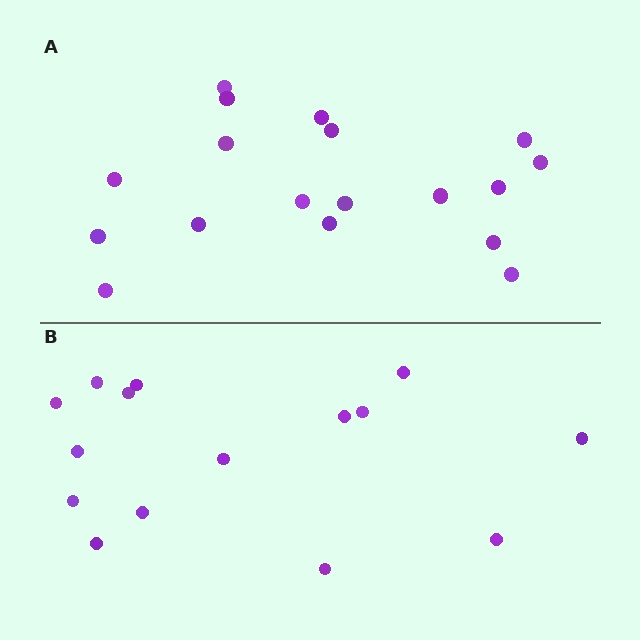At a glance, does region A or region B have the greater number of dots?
Region A (the top region) has more dots.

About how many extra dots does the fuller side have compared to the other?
Region A has just a few more — roughly 2 or 3 more dots than region B.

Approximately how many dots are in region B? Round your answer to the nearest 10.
About 20 dots. (The exact count is 15, which rounds to 20.)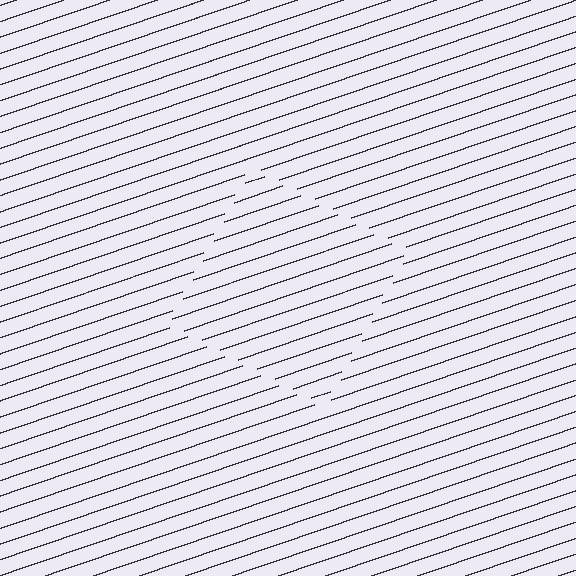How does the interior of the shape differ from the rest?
The interior of the shape contains the same grating, shifted by half a period — the contour is defined by the phase discontinuity where line-ends from the inner and outer gratings abut.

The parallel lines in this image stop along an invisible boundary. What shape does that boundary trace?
An illusory square. The interior of the shape contains the same grating, shifted by half a period — the contour is defined by the phase discontinuity where line-ends from the inner and outer gratings abut.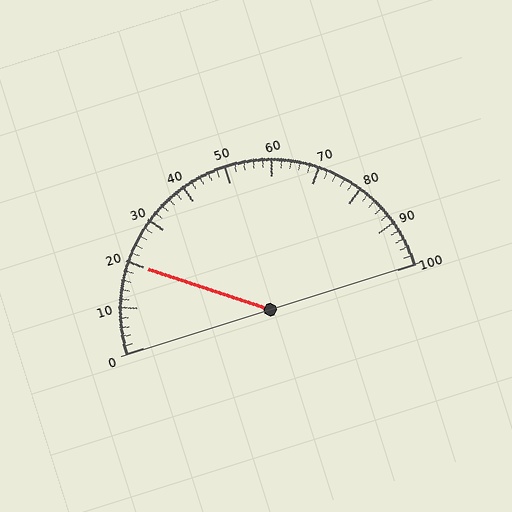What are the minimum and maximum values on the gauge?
The gauge ranges from 0 to 100.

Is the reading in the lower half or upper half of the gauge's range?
The reading is in the lower half of the range (0 to 100).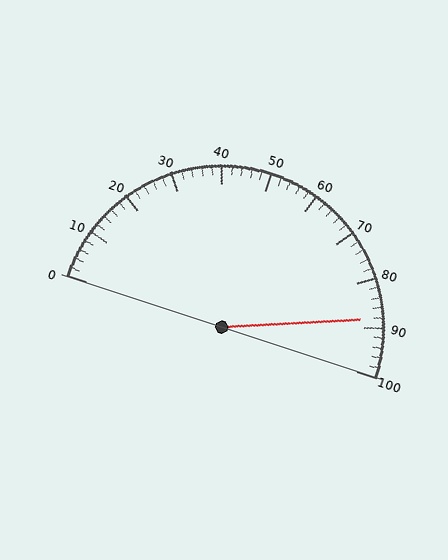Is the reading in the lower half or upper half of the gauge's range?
The reading is in the upper half of the range (0 to 100).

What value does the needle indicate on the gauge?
The needle indicates approximately 88.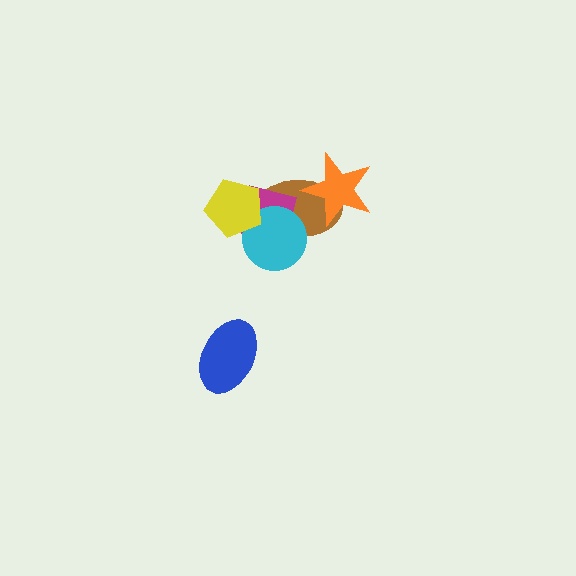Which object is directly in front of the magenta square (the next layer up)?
The cyan circle is directly in front of the magenta square.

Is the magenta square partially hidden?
Yes, it is partially covered by another shape.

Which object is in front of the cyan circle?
The yellow pentagon is in front of the cyan circle.